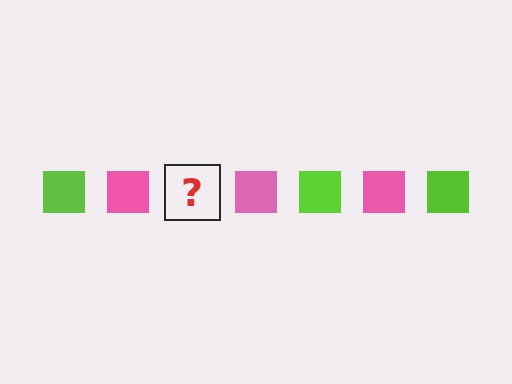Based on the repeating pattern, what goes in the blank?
The blank should be a lime square.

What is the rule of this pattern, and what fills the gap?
The rule is that the pattern cycles through lime, pink squares. The gap should be filled with a lime square.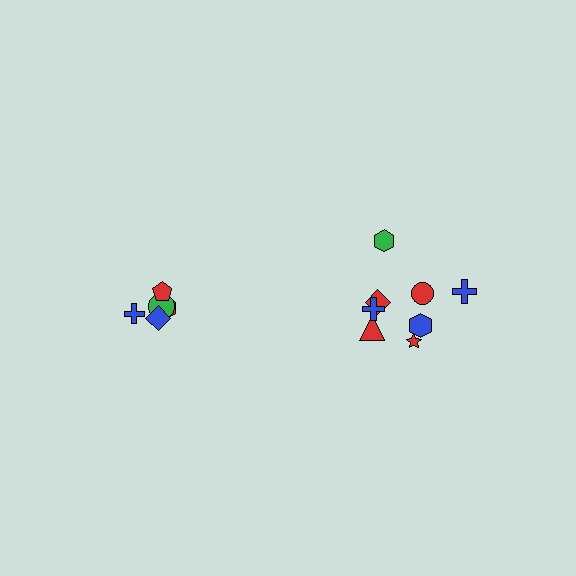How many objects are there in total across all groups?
There are 13 objects.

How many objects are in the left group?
There are 5 objects.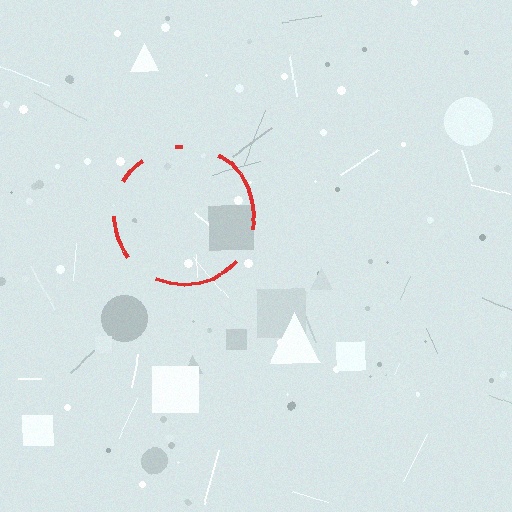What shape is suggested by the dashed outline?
The dashed outline suggests a circle.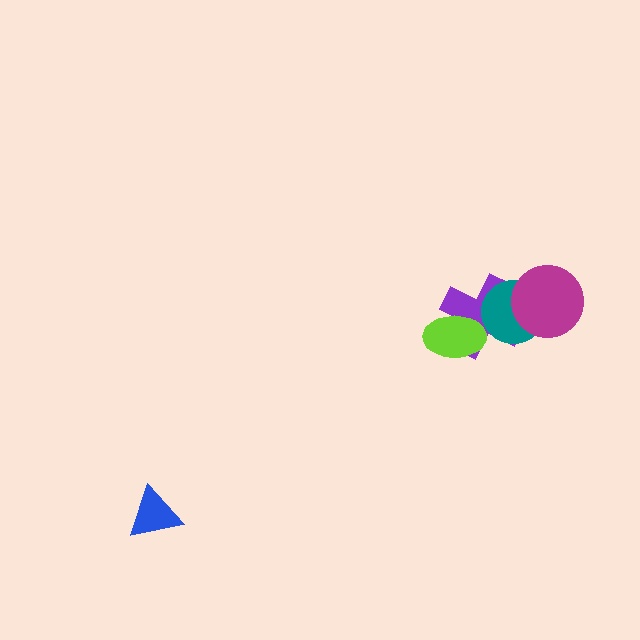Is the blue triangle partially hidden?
No, no other shape covers it.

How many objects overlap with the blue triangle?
0 objects overlap with the blue triangle.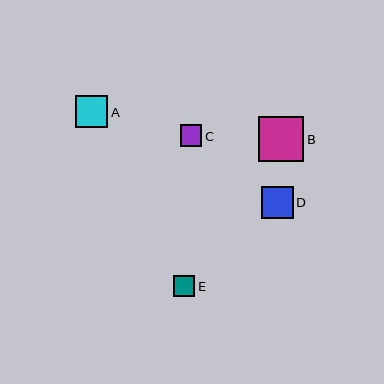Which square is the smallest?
Square E is the smallest with a size of approximately 21 pixels.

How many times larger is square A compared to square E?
Square A is approximately 1.5 times the size of square E.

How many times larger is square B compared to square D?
Square B is approximately 1.4 times the size of square D.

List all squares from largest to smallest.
From largest to smallest: B, A, D, C, E.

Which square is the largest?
Square B is the largest with a size of approximately 45 pixels.